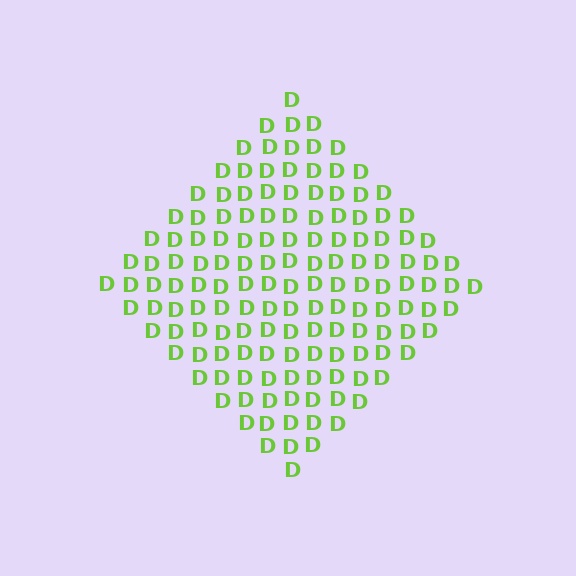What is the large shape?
The large shape is a diamond.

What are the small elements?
The small elements are letter D's.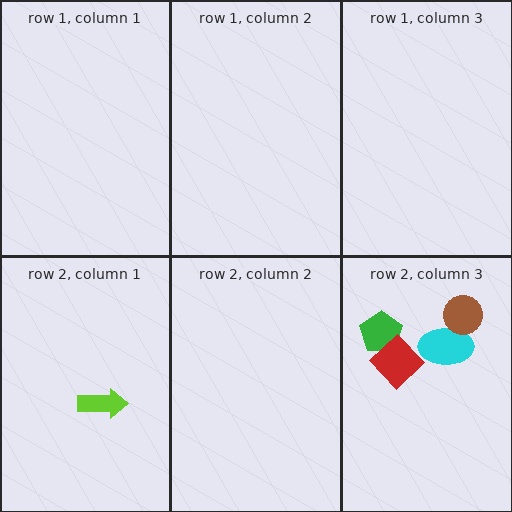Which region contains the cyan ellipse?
The row 2, column 3 region.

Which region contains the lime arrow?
The row 2, column 1 region.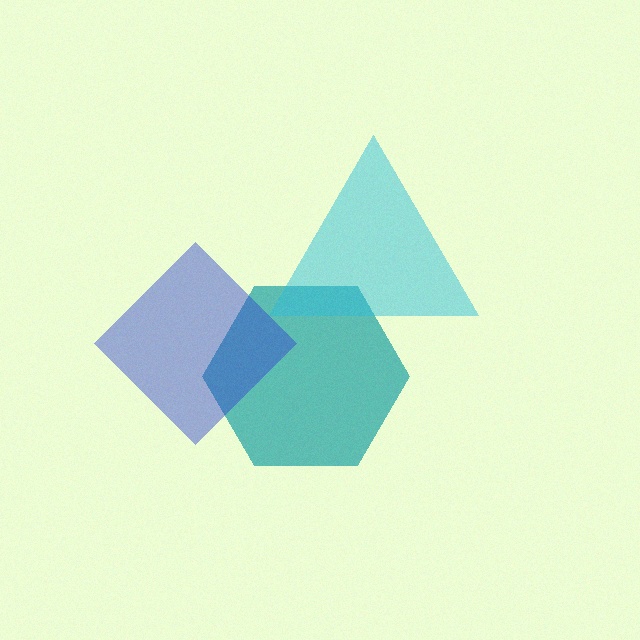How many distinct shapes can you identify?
There are 3 distinct shapes: a teal hexagon, a cyan triangle, a blue diamond.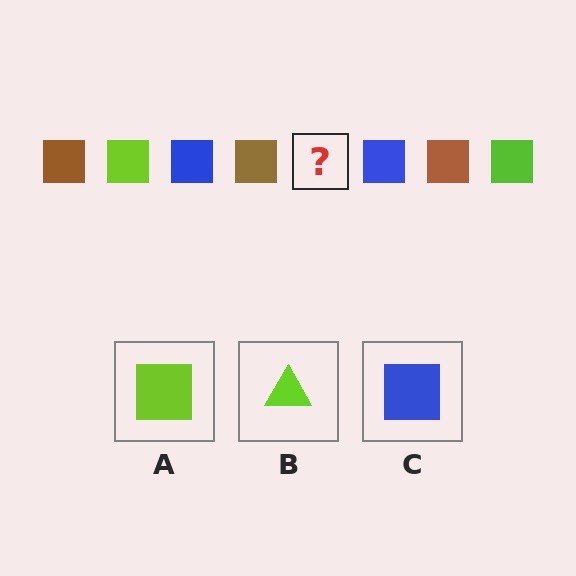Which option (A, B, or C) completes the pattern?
A.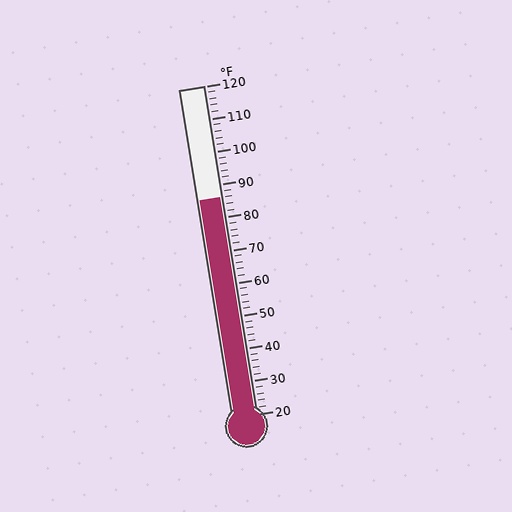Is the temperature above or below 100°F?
The temperature is below 100°F.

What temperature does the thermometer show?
The thermometer shows approximately 86°F.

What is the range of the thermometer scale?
The thermometer scale ranges from 20°F to 120°F.